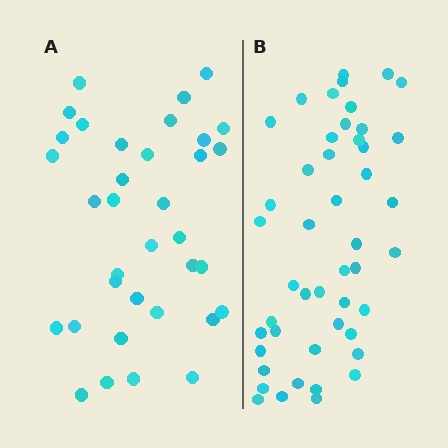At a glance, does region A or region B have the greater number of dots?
Region B (the right region) has more dots.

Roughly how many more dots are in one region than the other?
Region B has roughly 12 or so more dots than region A.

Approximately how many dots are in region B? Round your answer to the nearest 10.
About 50 dots. (The exact count is 47, which rounds to 50.)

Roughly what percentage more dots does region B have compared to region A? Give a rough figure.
About 35% more.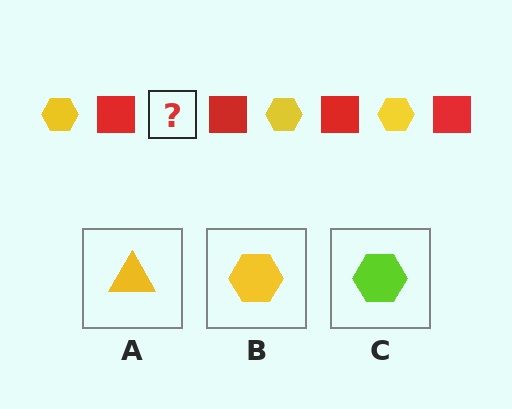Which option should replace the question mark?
Option B.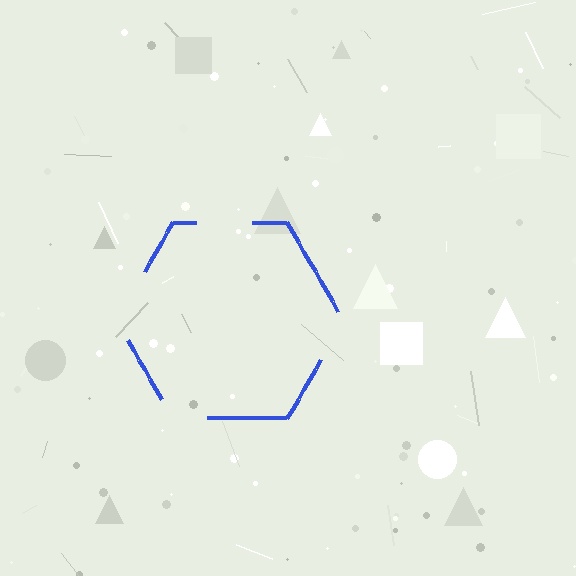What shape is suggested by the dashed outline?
The dashed outline suggests a hexagon.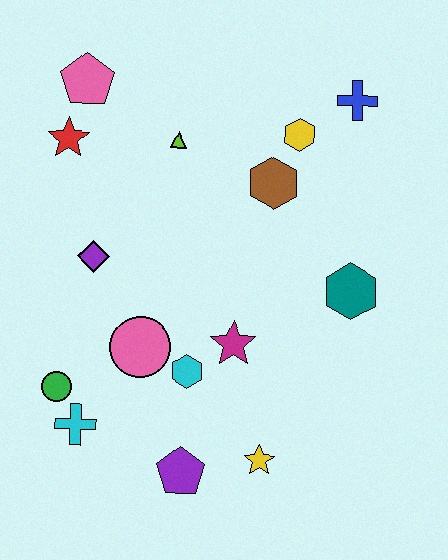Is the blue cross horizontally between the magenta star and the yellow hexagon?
No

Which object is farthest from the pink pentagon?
The yellow star is farthest from the pink pentagon.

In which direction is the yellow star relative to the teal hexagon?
The yellow star is below the teal hexagon.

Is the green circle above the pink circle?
No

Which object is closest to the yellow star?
The purple pentagon is closest to the yellow star.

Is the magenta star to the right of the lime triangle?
Yes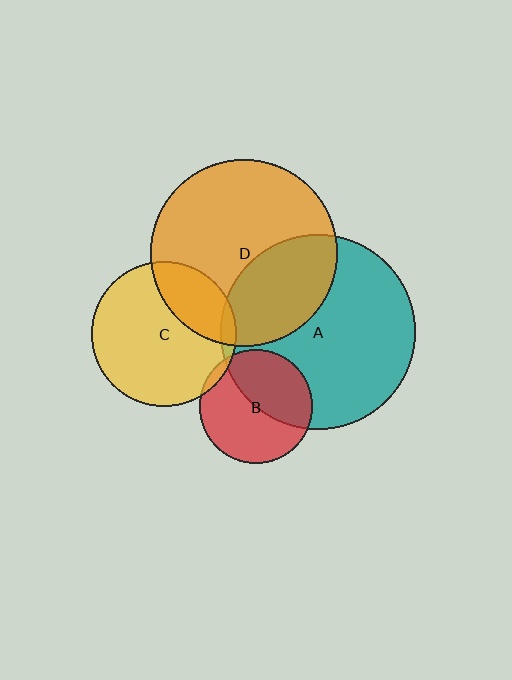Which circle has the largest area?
Circle A (teal).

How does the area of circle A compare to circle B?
Approximately 3.0 times.